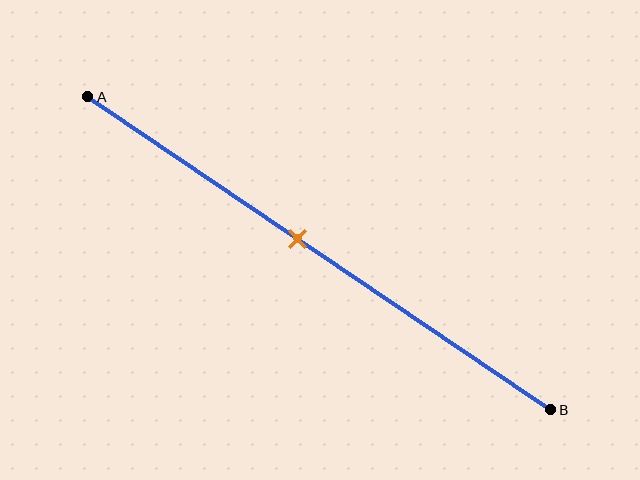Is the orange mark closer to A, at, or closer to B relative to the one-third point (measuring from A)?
The orange mark is closer to point B than the one-third point of segment AB.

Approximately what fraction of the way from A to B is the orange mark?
The orange mark is approximately 45% of the way from A to B.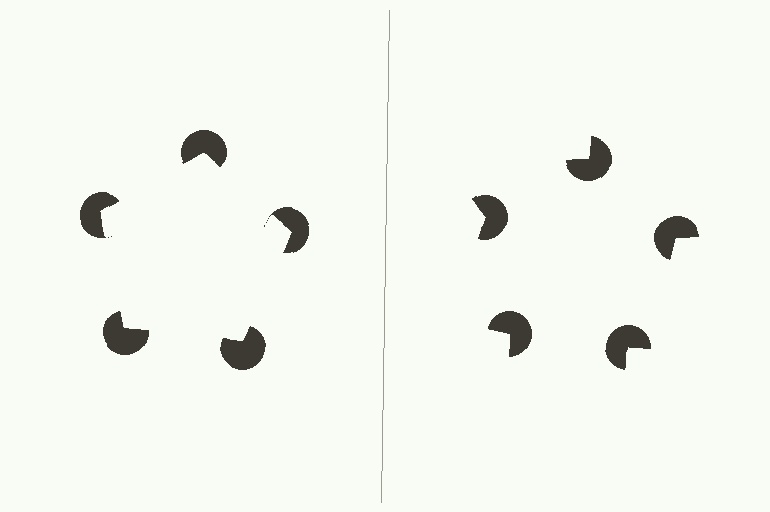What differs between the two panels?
The pac-man discs are positioned identically on both sides; only the wedge orientations differ. On the left they align to a pentagon; on the right they are misaligned.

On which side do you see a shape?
An illusory pentagon appears on the left side. On the right side the wedge cuts are rotated, so no coherent shape forms.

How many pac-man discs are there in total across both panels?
10 — 5 on each side.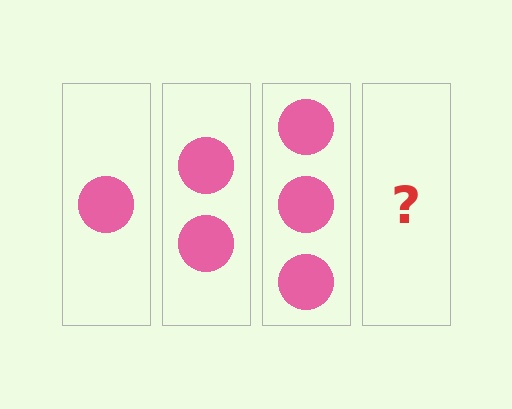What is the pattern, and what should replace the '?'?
The pattern is that each step adds one more circle. The '?' should be 4 circles.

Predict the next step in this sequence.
The next step is 4 circles.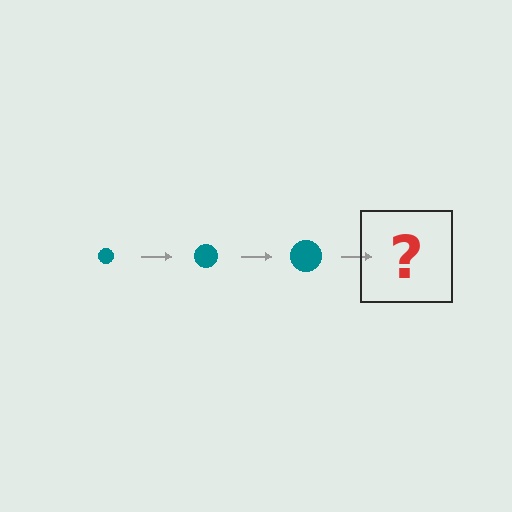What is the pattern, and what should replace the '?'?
The pattern is that the circle gets progressively larger each step. The '?' should be a teal circle, larger than the previous one.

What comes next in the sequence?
The next element should be a teal circle, larger than the previous one.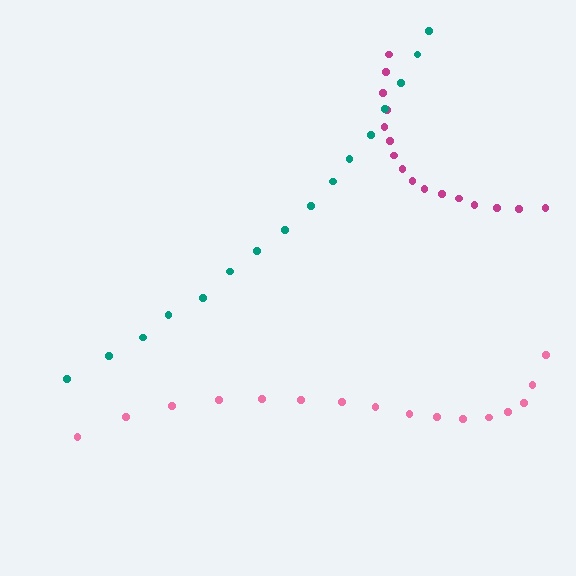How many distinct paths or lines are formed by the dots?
There are 3 distinct paths.